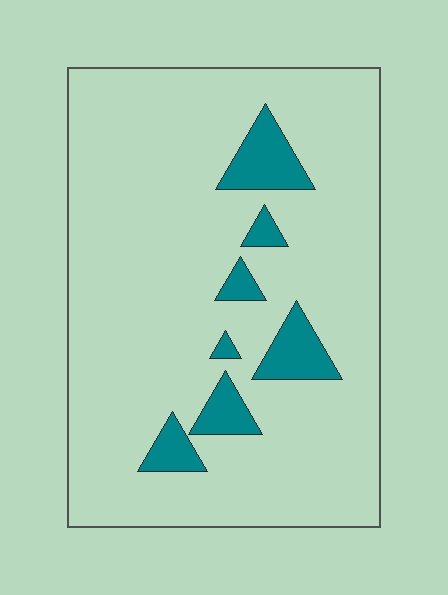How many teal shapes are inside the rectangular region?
7.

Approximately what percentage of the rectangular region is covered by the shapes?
Approximately 10%.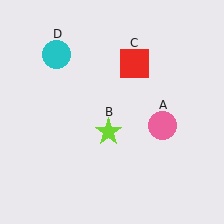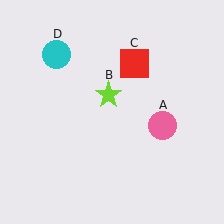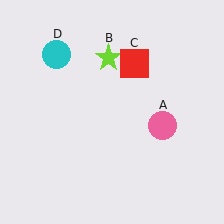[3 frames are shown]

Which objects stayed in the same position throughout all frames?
Pink circle (object A) and red square (object C) and cyan circle (object D) remained stationary.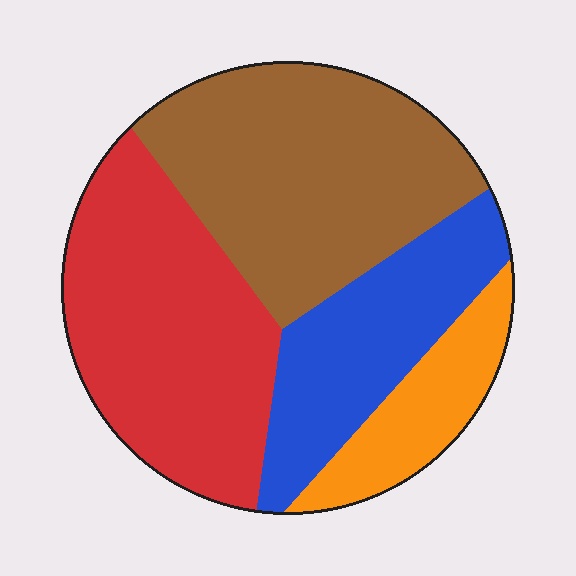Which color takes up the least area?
Orange, at roughly 10%.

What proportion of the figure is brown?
Brown covers about 35% of the figure.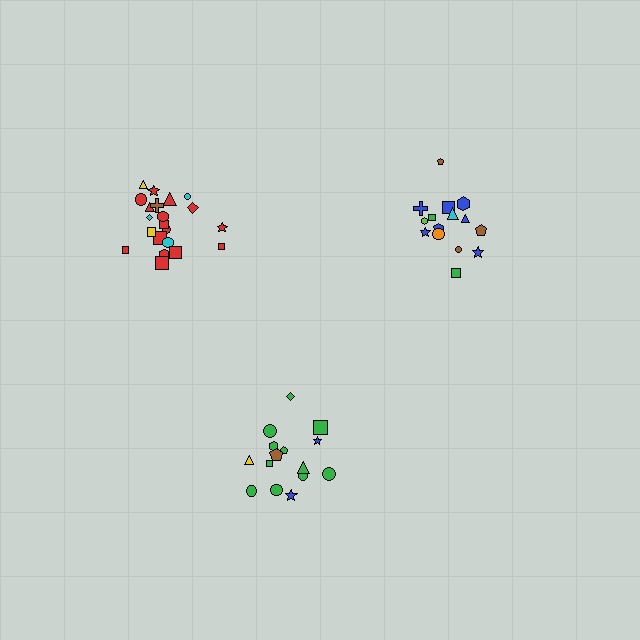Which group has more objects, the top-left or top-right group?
The top-left group.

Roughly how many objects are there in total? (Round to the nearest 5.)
Roughly 50 objects in total.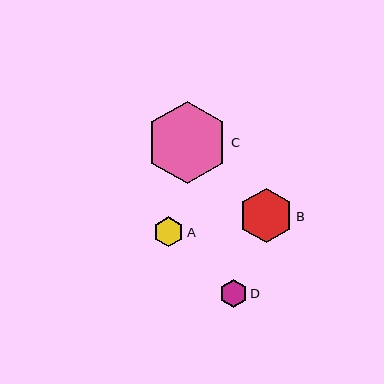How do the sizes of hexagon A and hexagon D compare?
Hexagon A and hexagon D are approximately the same size.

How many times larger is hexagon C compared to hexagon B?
Hexagon C is approximately 1.5 times the size of hexagon B.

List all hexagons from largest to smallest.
From largest to smallest: C, B, A, D.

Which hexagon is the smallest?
Hexagon D is the smallest with a size of approximately 28 pixels.